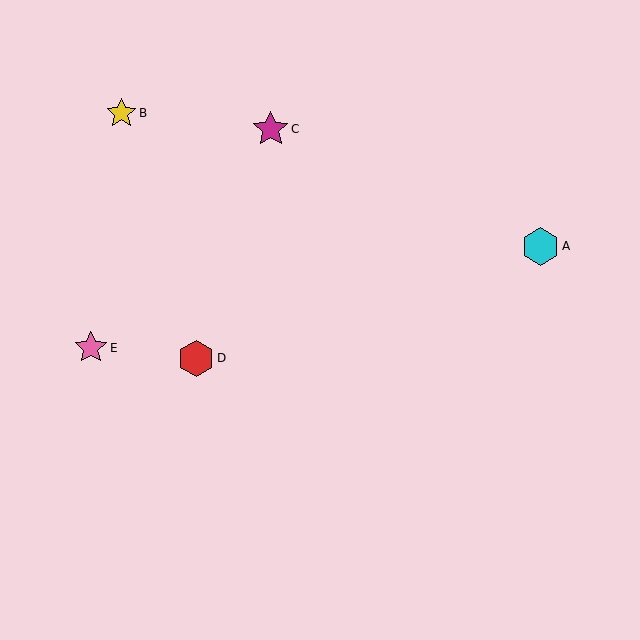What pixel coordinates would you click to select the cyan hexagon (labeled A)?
Click at (540, 246) to select the cyan hexagon A.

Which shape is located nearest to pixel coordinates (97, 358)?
The pink star (labeled E) at (91, 348) is nearest to that location.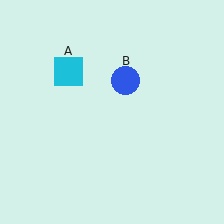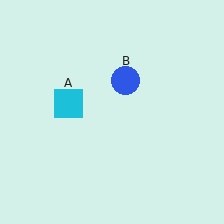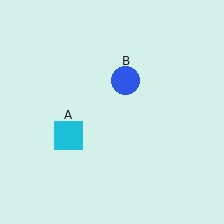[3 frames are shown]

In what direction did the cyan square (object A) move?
The cyan square (object A) moved down.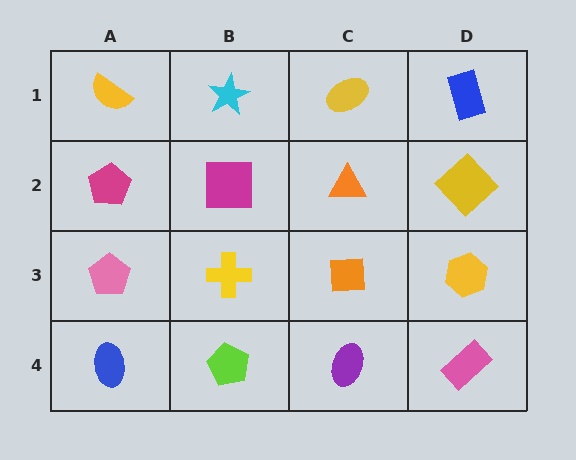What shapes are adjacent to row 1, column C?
An orange triangle (row 2, column C), a cyan star (row 1, column B), a blue rectangle (row 1, column D).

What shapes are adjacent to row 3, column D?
A yellow diamond (row 2, column D), a pink rectangle (row 4, column D), an orange square (row 3, column C).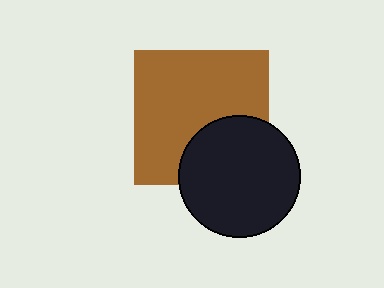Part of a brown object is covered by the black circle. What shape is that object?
It is a square.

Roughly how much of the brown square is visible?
Most of it is visible (roughly 70%).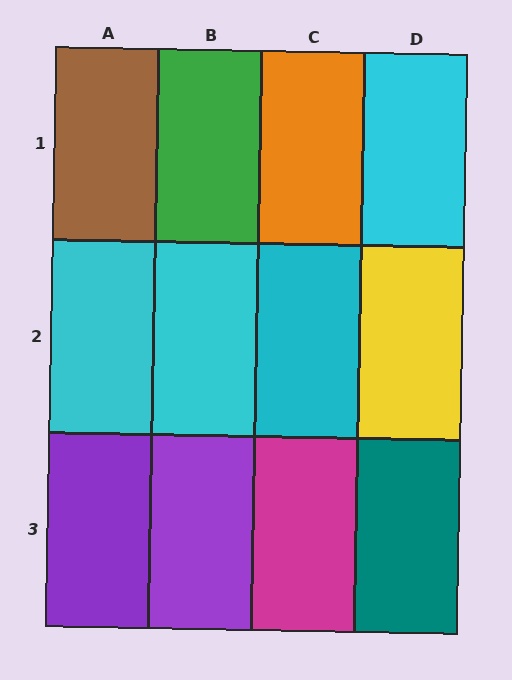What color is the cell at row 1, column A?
Brown.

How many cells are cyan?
4 cells are cyan.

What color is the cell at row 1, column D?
Cyan.